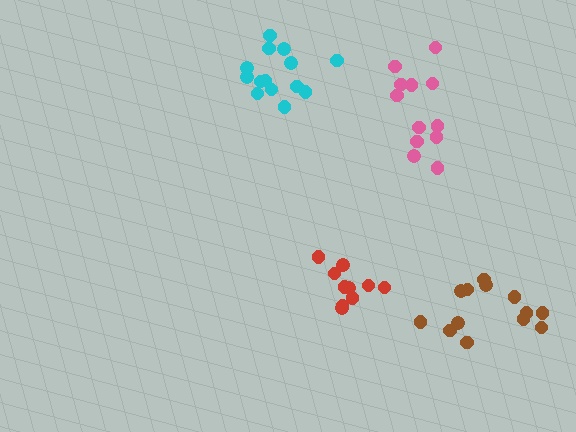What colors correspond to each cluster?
The clusters are colored: red, brown, pink, cyan.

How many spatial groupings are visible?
There are 4 spatial groupings.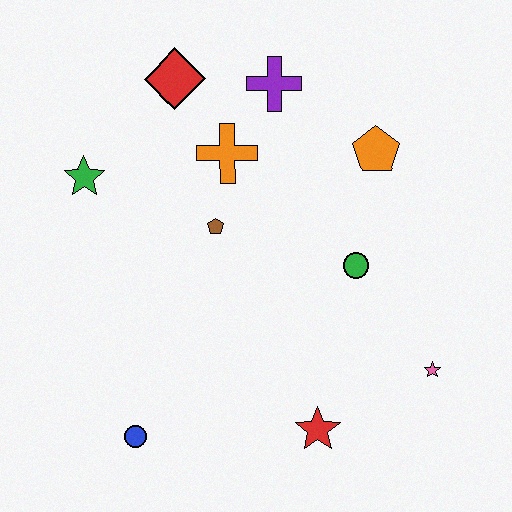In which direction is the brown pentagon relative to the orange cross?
The brown pentagon is below the orange cross.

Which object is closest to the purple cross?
The orange cross is closest to the purple cross.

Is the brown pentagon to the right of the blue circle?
Yes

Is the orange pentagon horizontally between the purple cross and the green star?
No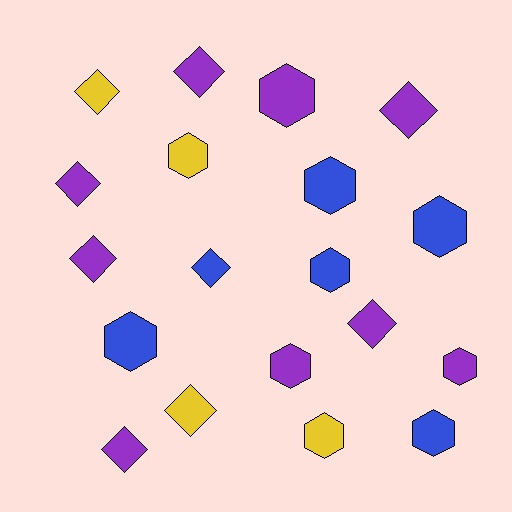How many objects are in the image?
There are 19 objects.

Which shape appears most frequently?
Hexagon, with 10 objects.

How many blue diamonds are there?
There is 1 blue diamond.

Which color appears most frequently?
Purple, with 9 objects.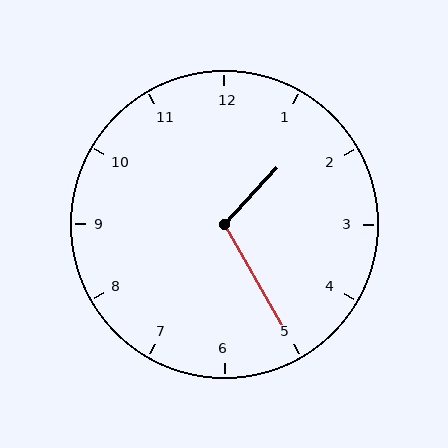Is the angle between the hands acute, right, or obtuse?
It is obtuse.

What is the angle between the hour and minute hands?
Approximately 108 degrees.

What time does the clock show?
1:25.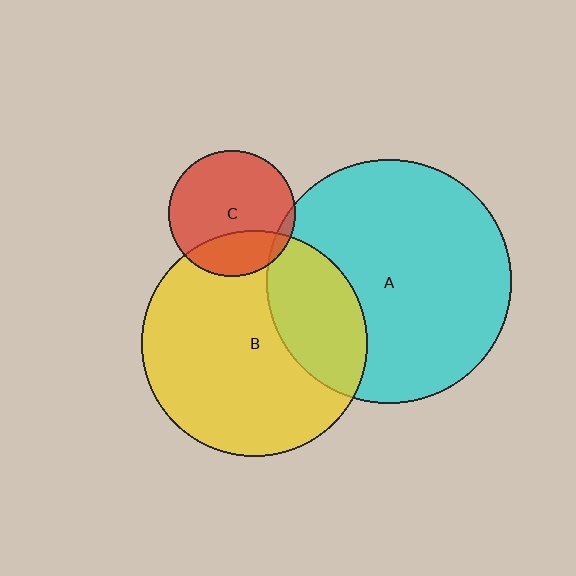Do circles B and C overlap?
Yes.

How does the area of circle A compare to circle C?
Approximately 3.7 times.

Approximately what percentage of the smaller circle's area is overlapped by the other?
Approximately 25%.